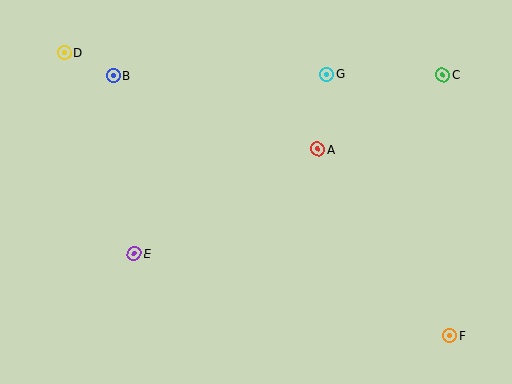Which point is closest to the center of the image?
Point A at (318, 149) is closest to the center.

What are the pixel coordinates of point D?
Point D is at (65, 53).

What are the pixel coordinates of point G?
Point G is at (326, 74).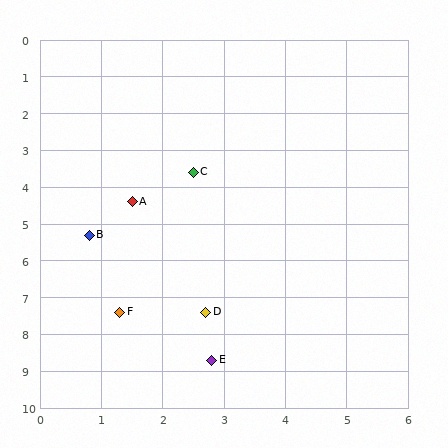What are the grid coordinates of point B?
Point B is at approximately (0.8, 5.3).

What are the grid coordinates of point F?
Point F is at approximately (1.3, 7.4).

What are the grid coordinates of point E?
Point E is at approximately (2.8, 8.7).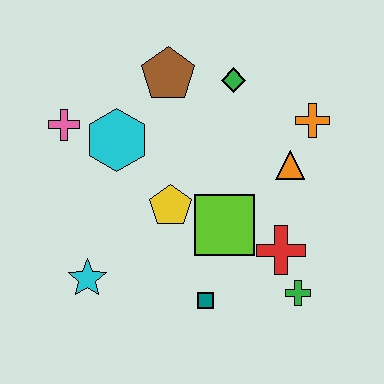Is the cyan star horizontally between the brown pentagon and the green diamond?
No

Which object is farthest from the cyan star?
The orange cross is farthest from the cyan star.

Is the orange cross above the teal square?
Yes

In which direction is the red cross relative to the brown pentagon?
The red cross is below the brown pentagon.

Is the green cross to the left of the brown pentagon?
No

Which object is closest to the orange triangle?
The orange cross is closest to the orange triangle.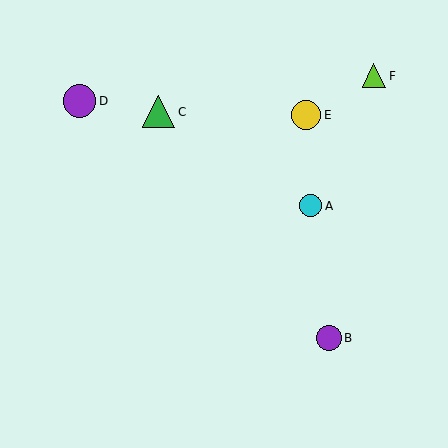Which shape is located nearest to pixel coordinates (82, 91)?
The purple circle (labeled D) at (79, 101) is nearest to that location.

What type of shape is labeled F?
Shape F is a lime triangle.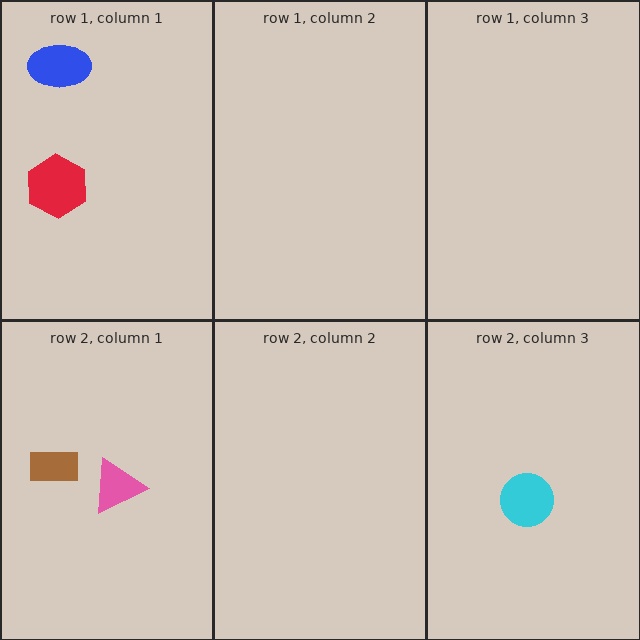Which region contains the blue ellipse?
The row 1, column 1 region.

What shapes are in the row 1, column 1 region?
The red hexagon, the blue ellipse.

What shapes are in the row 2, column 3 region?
The cyan circle.